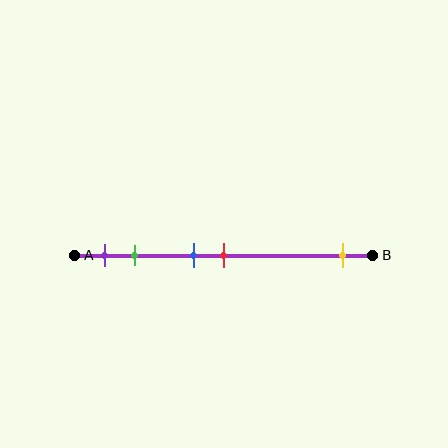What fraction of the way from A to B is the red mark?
The red mark is approximately 50% (0.5) of the way from A to B.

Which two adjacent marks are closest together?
The blue and red marks are the closest adjacent pair.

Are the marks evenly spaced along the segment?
No, the marks are not evenly spaced.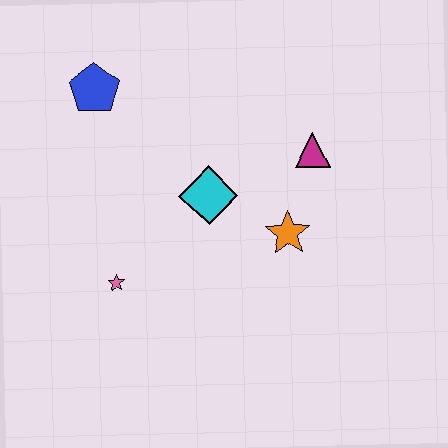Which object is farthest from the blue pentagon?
The orange star is farthest from the blue pentagon.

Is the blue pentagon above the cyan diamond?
Yes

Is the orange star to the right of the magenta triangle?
No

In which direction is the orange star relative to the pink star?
The orange star is to the right of the pink star.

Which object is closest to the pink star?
The cyan diamond is closest to the pink star.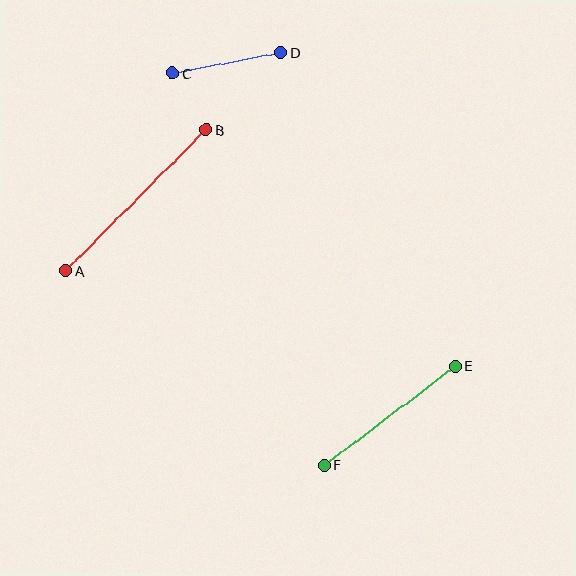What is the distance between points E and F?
The distance is approximately 164 pixels.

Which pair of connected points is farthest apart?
Points A and B are farthest apart.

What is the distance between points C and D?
The distance is approximately 110 pixels.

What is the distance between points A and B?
The distance is approximately 199 pixels.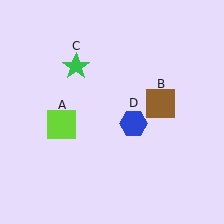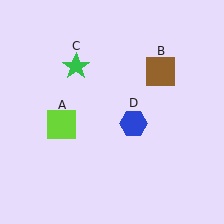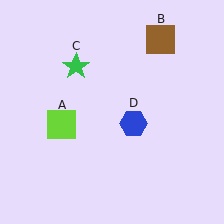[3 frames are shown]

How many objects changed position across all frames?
1 object changed position: brown square (object B).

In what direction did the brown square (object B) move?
The brown square (object B) moved up.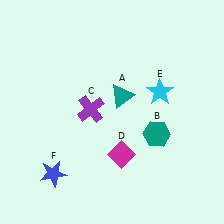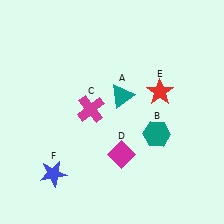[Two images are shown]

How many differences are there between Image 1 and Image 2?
There are 2 differences between the two images.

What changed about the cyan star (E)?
In Image 1, E is cyan. In Image 2, it changed to red.